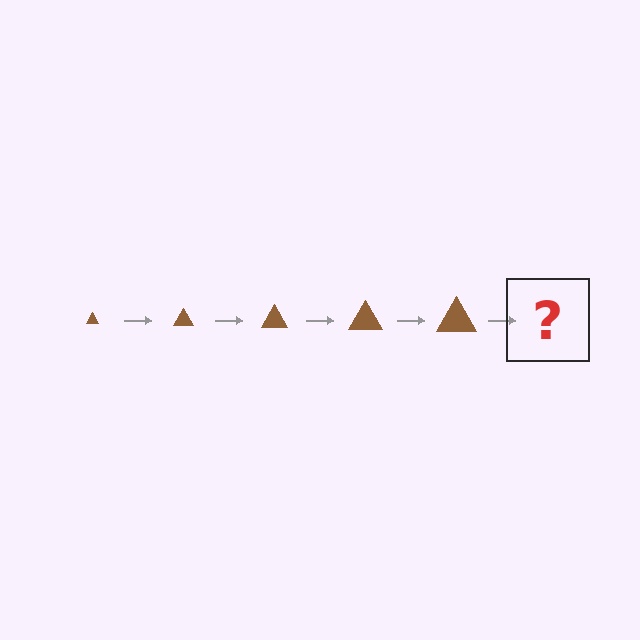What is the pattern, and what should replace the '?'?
The pattern is that the triangle gets progressively larger each step. The '?' should be a brown triangle, larger than the previous one.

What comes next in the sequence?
The next element should be a brown triangle, larger than the previous one.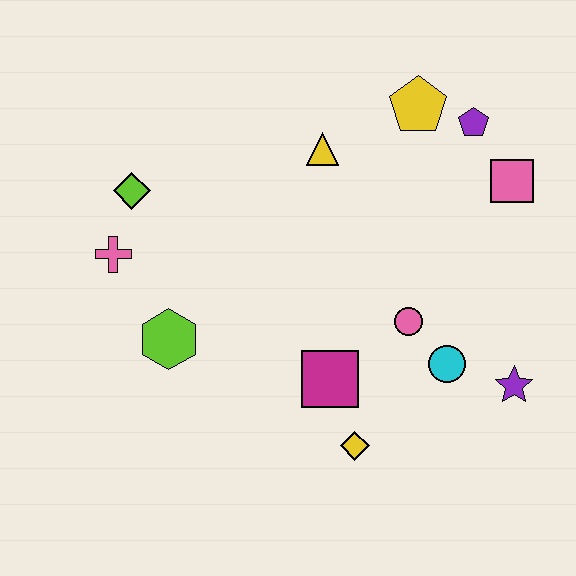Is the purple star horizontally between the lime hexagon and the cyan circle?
No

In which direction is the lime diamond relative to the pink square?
The lime diamond is to the left of the pink square.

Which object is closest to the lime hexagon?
The pink cross is closest to the lime hexagon.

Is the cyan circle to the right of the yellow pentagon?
Yes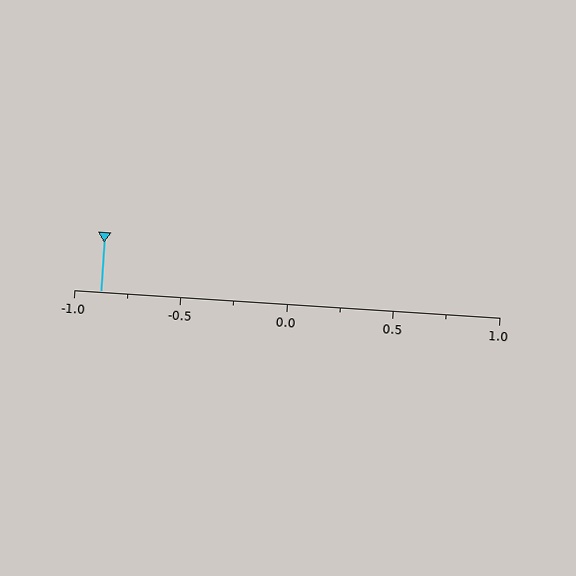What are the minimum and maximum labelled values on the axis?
The axis runs from -1.0 to 1.0.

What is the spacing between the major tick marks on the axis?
The major ticks are spaced 0.5 apart.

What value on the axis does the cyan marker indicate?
The marker indicates approximately -0.88.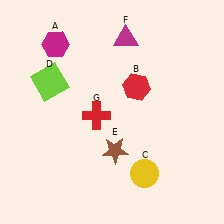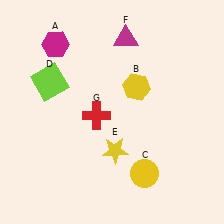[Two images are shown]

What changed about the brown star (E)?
In Image 1, E is brown. In Image 2, it changed to yellow.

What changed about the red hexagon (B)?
In Image 1, B is red. In Image 2, it changed to yellow.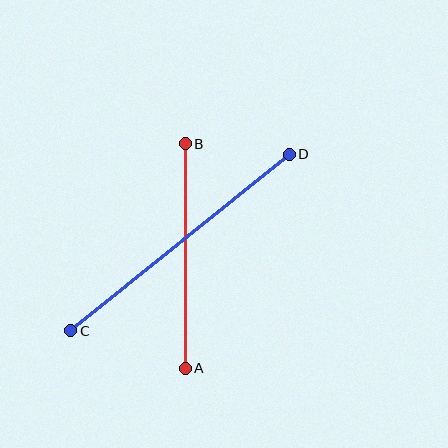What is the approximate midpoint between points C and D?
The midpoint is at approximately (180, 242) pixels.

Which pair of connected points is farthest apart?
Points C and D are farthest apart.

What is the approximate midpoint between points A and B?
The midpoint is at approximately (185, 256) pixels.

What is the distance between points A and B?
The distance is approximately 225 pixels.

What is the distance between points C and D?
The distance is approximately 281 pixels.